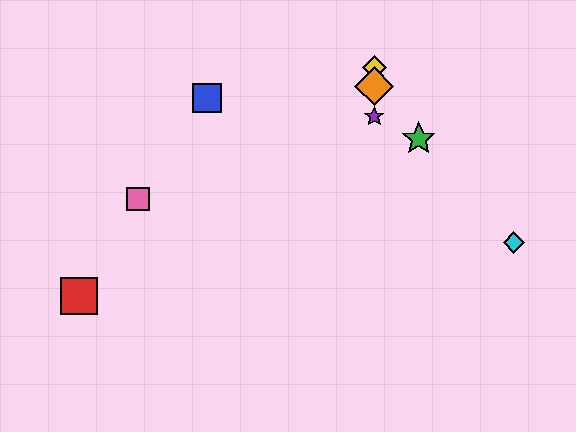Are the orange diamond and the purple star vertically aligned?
Yes, both are at x≈374.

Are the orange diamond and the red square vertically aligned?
No, the orange diamond is at x≈374 and the red square is at x≈79.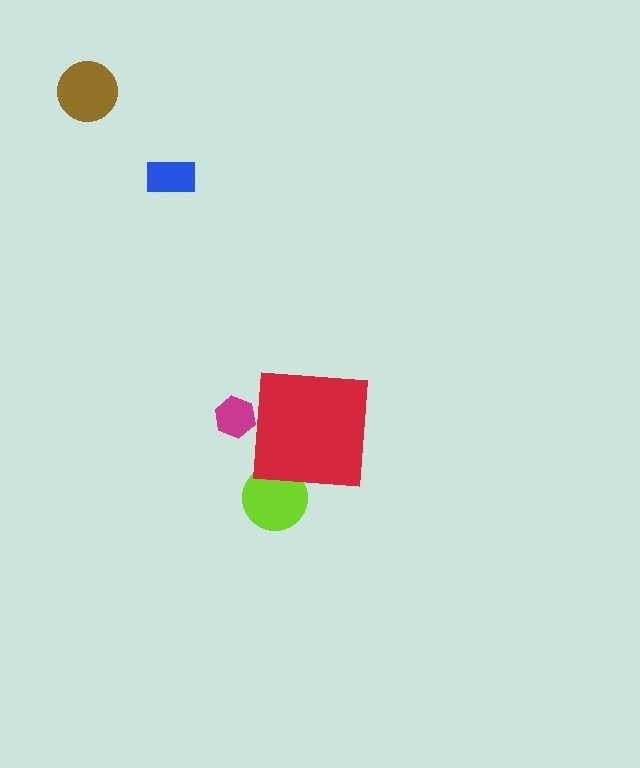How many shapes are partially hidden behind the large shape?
2 shapes are partially hidden.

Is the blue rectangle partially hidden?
No, the blue rectangle is fully visible.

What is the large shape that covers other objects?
A red square.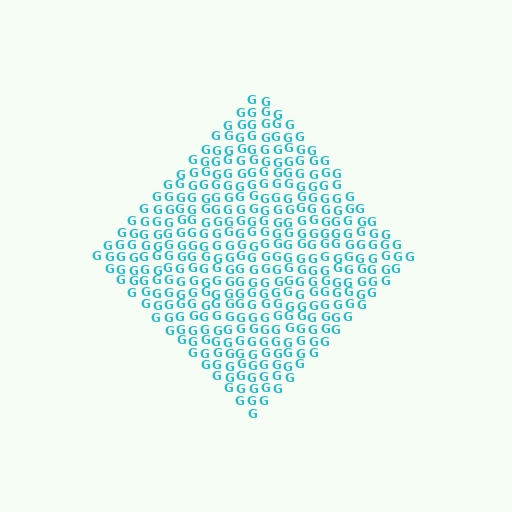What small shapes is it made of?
It is made of small letter G's.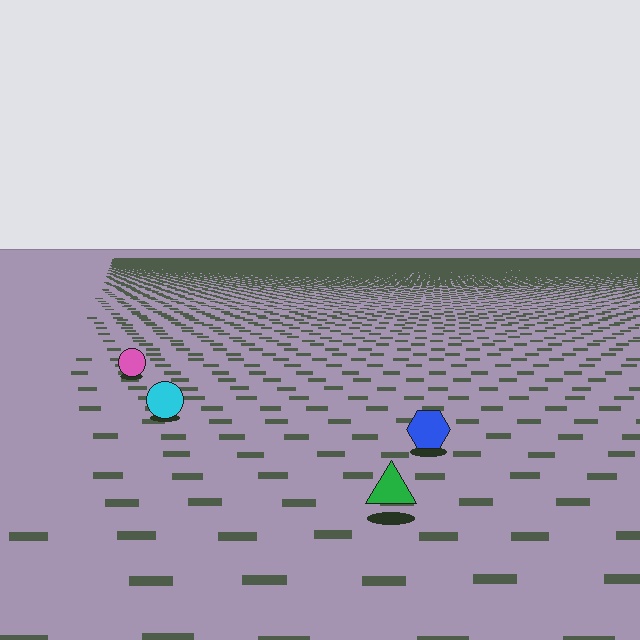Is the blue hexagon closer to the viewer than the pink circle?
Yes. The blue hexagon is closer — you can tell from the texture gradient: the ground texture is coarser near it.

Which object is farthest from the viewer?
The pink circle is farthest from the viewer. It appears smaller and the ground texture around it is denser.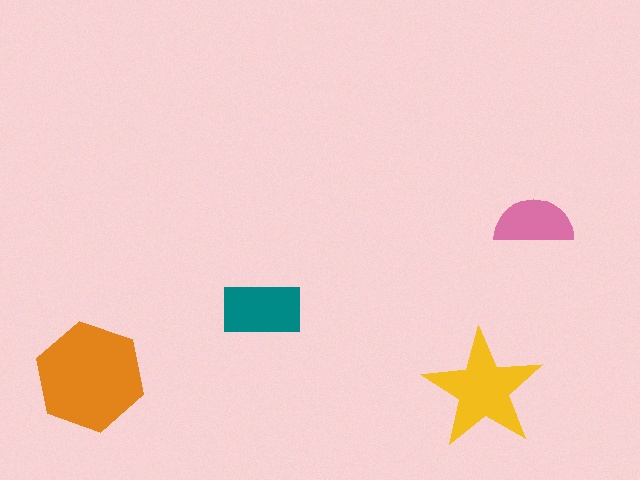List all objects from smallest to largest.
The pink semicircle, the teal rectangle, the yellow star, the orange hexagon.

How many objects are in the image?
There are 4 objects in the image.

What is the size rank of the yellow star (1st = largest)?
2nd.